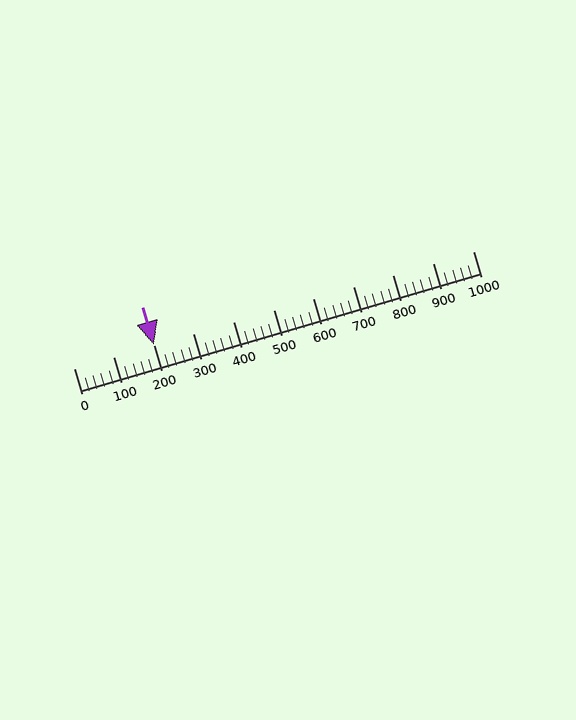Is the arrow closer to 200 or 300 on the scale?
The arrow is closer to 200.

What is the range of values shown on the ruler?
The ruler shows values from 0 to 1000.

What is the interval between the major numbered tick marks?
The major tick marks are spaced 100 units apart.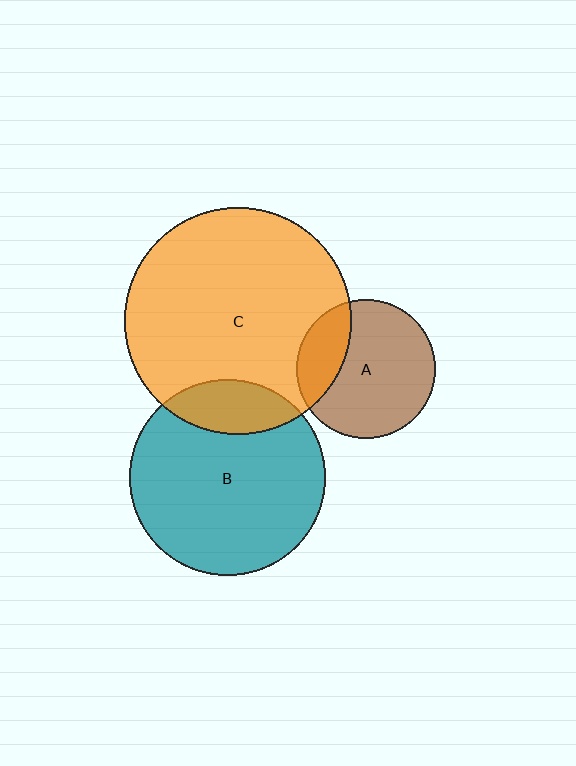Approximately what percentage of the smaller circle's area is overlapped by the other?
Approximately 15%.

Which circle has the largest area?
Circle C (orange).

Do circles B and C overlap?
Yes.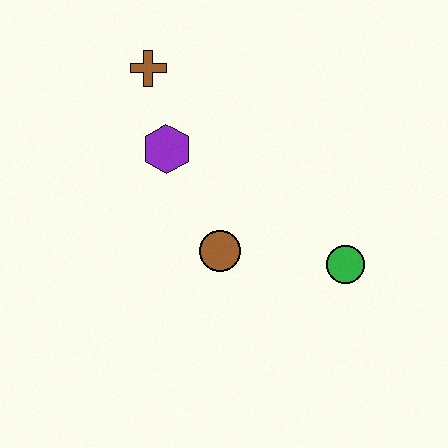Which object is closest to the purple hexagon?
The brown cross is closest to the purple hexagon.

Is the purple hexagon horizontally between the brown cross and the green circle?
Yes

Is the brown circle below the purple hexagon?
Yes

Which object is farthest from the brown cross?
The green circle is farthest from the brown cross.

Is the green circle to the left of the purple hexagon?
No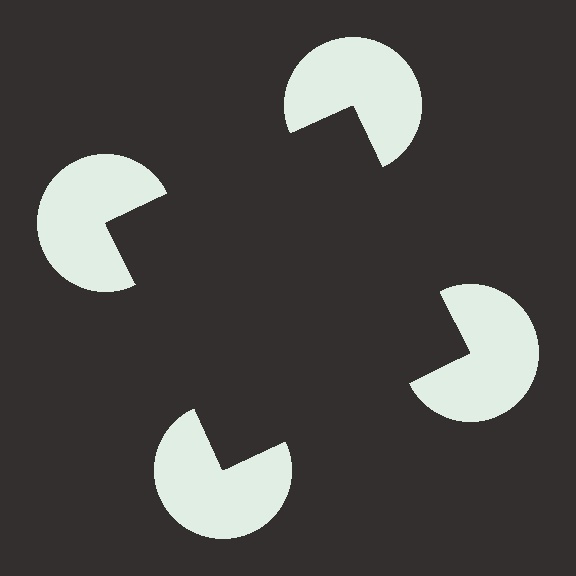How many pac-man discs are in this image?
There are 4 — one at each vertex of the illusory square.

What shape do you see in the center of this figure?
An illusory square — its edges are inferred from the aligned wedge cuts in the pac-man discs, not physically drawn.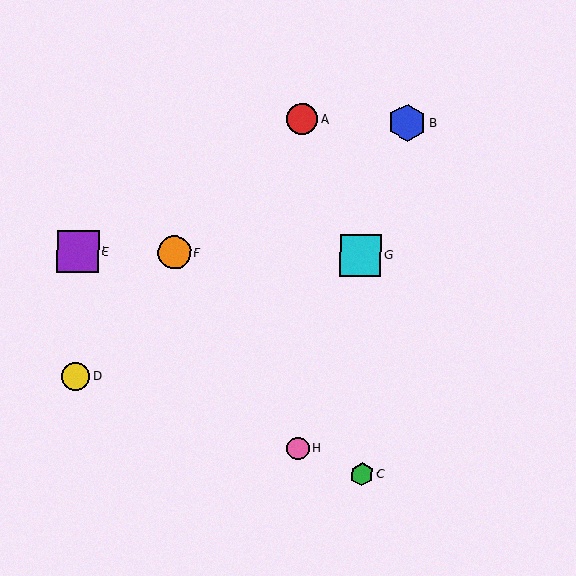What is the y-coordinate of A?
Object A is at y≈119.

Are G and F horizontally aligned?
Yes, both are at y≈255.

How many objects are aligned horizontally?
3 objects (E, F, G) are aligned horizontally.